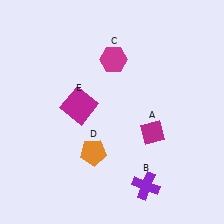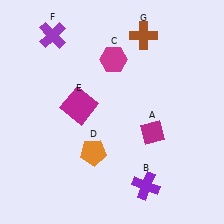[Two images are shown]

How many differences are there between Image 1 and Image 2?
There are 2 differences between the two images.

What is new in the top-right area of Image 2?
A brown cross (G) was added in the top-right area of Image 2.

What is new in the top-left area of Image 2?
A purple cross (F) was added in the top-left area of Image 2.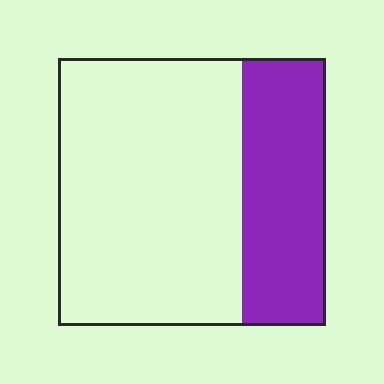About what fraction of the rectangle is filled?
About one third (1/3).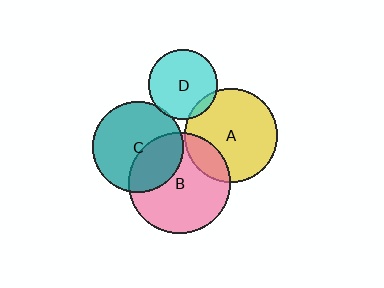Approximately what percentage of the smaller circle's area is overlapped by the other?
Approximately 10%.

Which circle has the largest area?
Circle B (pink).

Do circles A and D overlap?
Yes.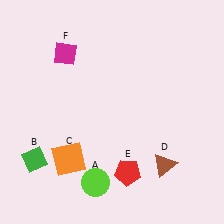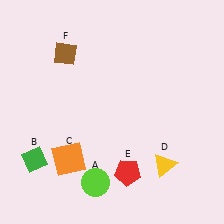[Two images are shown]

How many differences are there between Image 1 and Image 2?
There are 2 differences between the two images.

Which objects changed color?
D changed from brown to yellow. F changed from magenta to brown.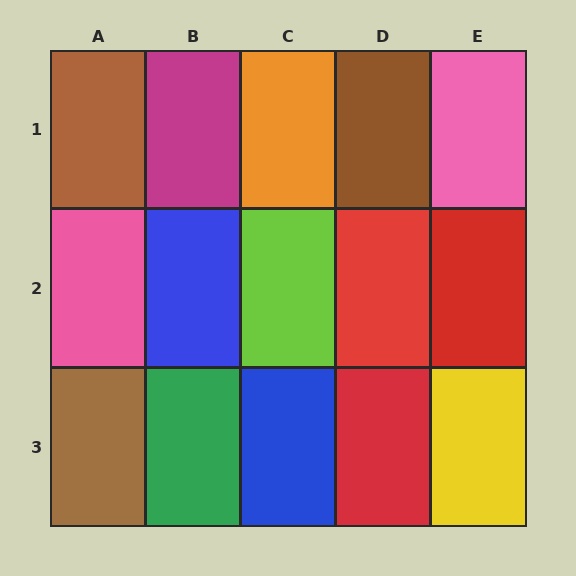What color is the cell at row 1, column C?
Orange.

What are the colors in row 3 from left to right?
Brown, green, blue, red, yellow.